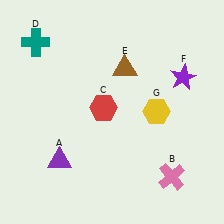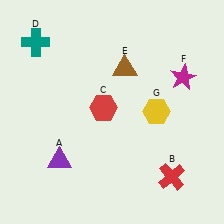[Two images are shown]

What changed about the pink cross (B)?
In Image 1, B is pink. In Image 2, it changed to red.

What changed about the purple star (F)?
In Image 1, F is purple. In Image 2, it changed to magenta.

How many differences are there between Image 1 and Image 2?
There are 2 differences between the two images.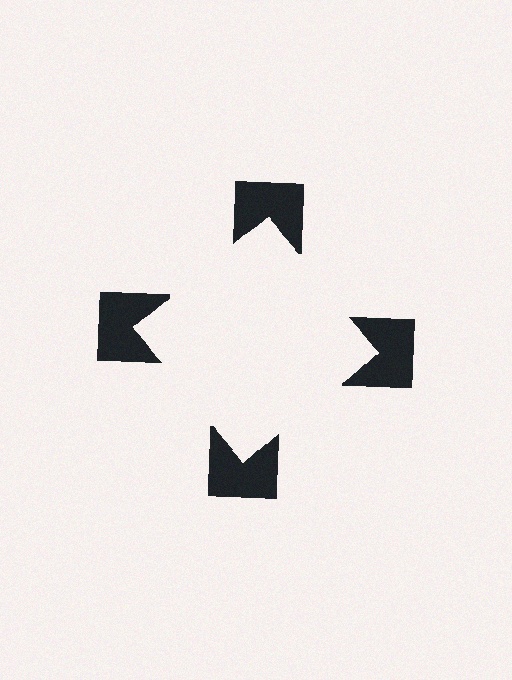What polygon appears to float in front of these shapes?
An illusory square — its edges are inferred from the aligned wedge cuts in the notched squares, not physically drawn.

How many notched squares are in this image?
There are 4 — one at each vertex of the illusory square.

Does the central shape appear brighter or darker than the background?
It typically appears slightly brighter than the background, even though no actual brightness change is drawn.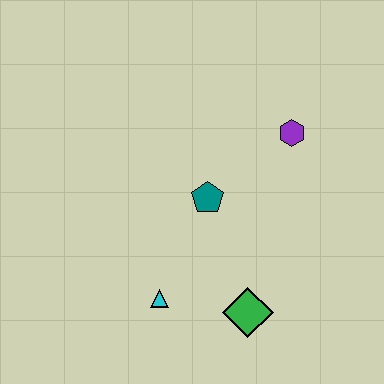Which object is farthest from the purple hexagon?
The cyan triangle is farthest from the purple hexagon.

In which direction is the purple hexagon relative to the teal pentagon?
The purple hexagon is to the right of the teal pentagon.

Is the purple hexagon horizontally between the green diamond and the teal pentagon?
No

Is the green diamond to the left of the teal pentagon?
No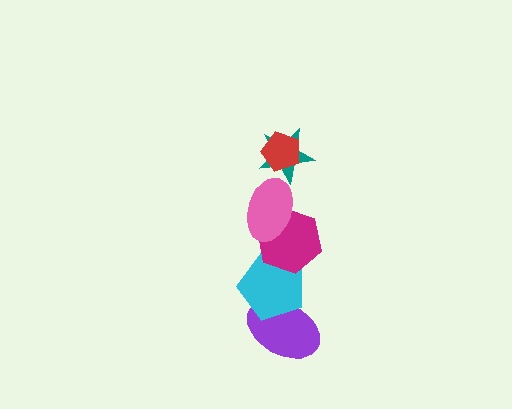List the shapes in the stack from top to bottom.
From top to bottom: the red pentagon, the teal star, the pink ellipse, the magenta hexagon, the cyan pentagon, the purple ellipse.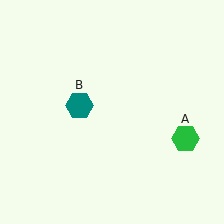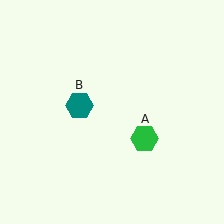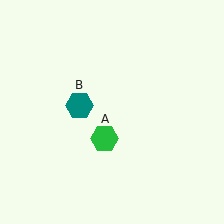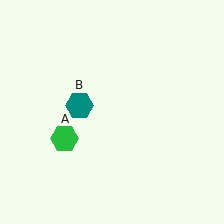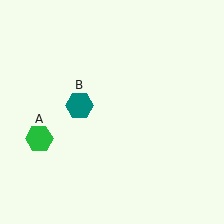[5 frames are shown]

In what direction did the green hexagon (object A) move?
The green hexagon (object A) moved left.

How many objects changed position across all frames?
1 object changed position: green hexagon (object A).